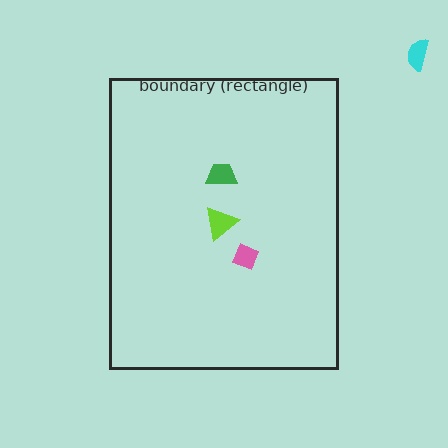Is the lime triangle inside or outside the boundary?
Inside.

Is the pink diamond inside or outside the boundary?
Inside.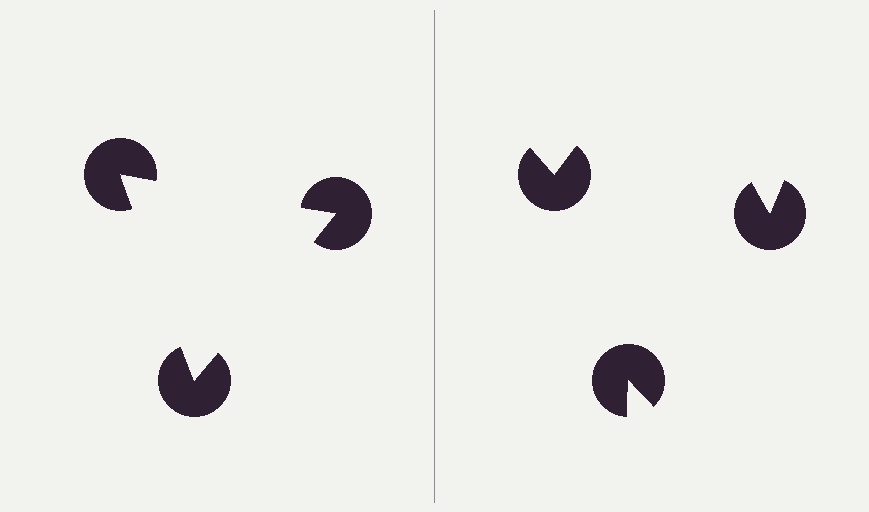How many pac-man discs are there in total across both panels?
6 — 3 on each side.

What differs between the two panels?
The pac-man discs are positioned identically on both sides; only the wedge orientations differ. On the left they align to a triangle; on the right they are misaligned.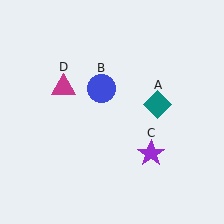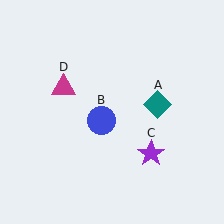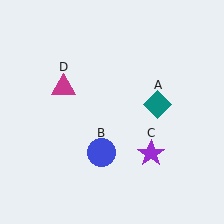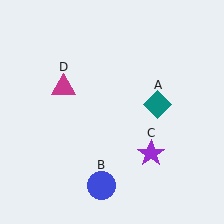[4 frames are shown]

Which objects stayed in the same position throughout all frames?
Teal diamond (object A) and purple star (object C) and magenta triangle (object D) remained stationary.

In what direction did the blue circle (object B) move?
The blue circle (object B) moved down.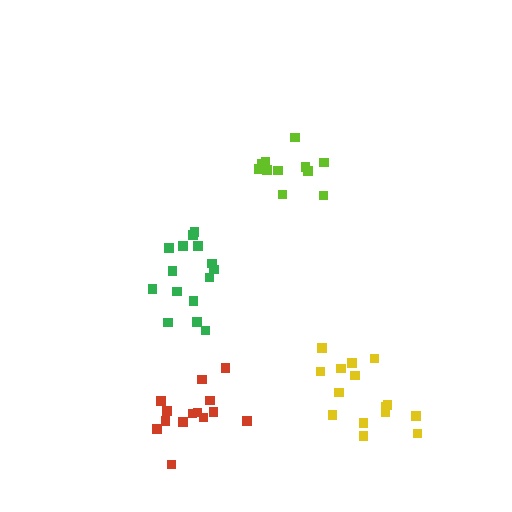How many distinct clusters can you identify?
There are 4 distinct clusters.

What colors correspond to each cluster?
The clusters are colored: lime, red, green, yellow.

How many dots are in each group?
Group 1: 11 dots, Group 2: 14 dots, Group 3: 15 dots, Group 4: 15 dots (55 total).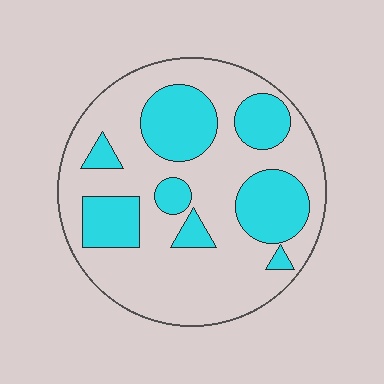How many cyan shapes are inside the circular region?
8.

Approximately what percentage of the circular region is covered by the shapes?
Approximately 30%.